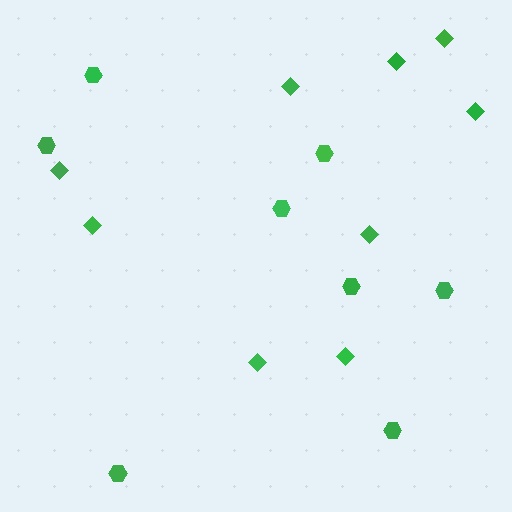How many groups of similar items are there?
There are 2 groups: one group of hexagons (8) and one group of diamonds (9).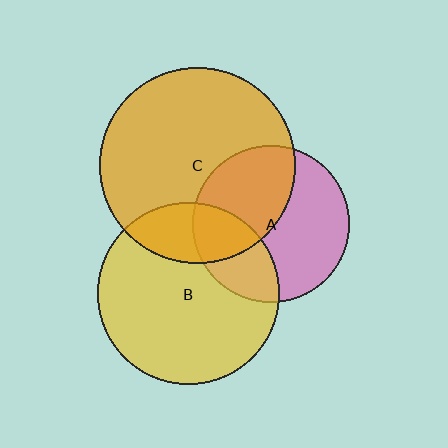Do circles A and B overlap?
Yes.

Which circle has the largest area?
Circle C (orange).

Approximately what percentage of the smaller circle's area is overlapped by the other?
Approximately 30%.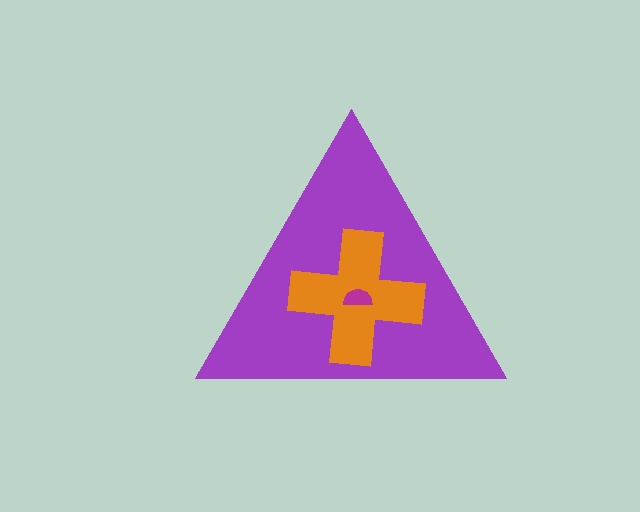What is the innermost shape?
The magenta semicircle.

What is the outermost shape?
The purple triangle.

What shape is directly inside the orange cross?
The magenta semicircle.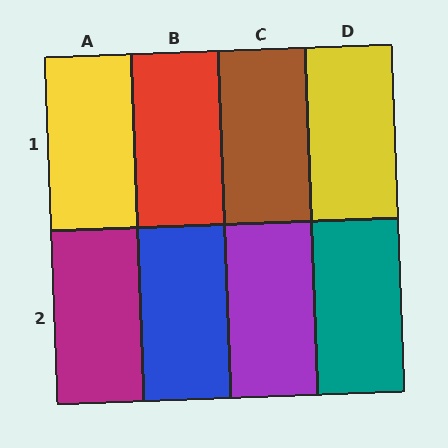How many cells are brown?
1 cell is brown.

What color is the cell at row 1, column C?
Brown.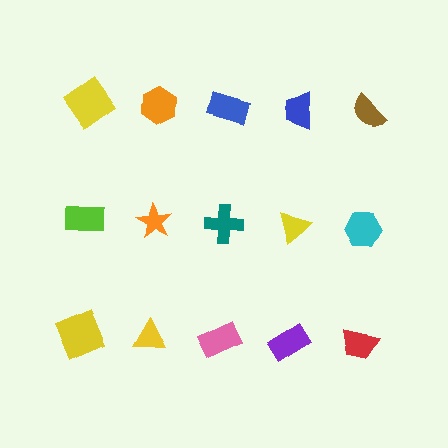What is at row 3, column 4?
A purple rectangle.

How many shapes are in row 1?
5 shapes.